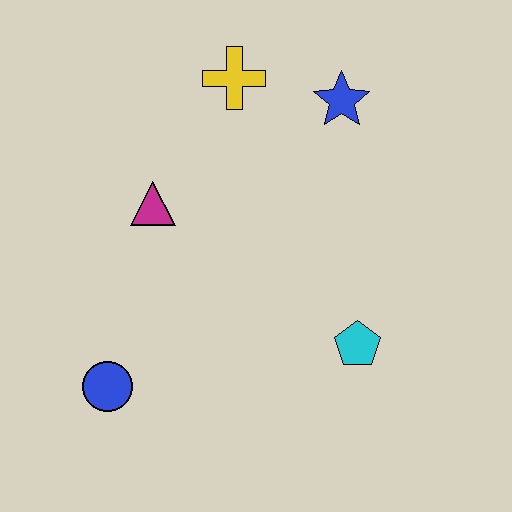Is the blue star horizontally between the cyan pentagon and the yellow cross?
Yes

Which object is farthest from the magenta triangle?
The cyan pentagon is farthest from the magenta triangle.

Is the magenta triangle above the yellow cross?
No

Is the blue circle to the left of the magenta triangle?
Yes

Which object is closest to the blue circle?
The magenta triangle is closest to the blue circle.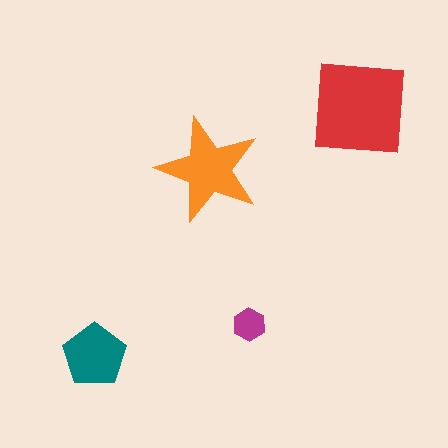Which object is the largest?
The red square.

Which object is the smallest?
The magenta hexagon.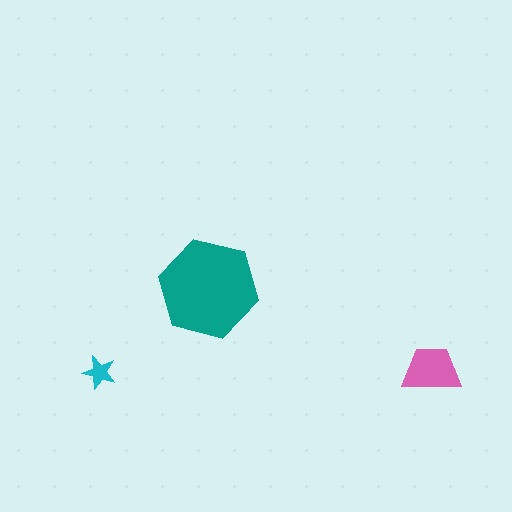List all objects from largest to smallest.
The teal hexagon, the pink trapezoid, the cyan star.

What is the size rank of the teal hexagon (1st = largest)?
1st.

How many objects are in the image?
There are 3 objects in the image.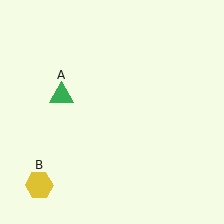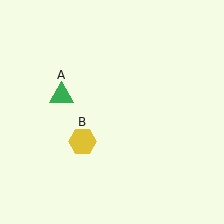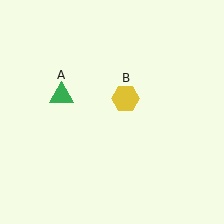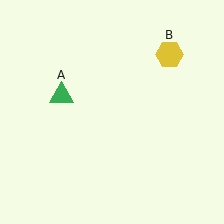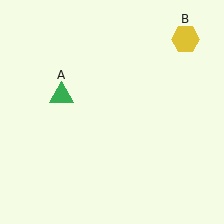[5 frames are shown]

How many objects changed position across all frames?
1 object changed position: yellow hexagon (object B).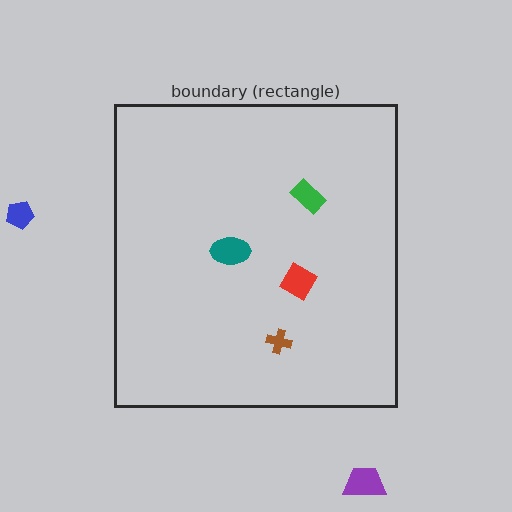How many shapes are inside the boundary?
4 inside, 2 outside.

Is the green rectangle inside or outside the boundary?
Inside.